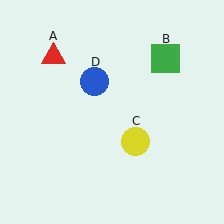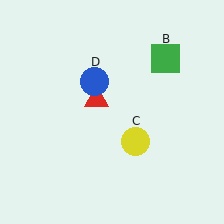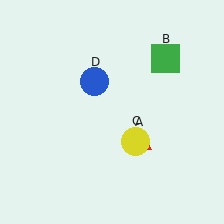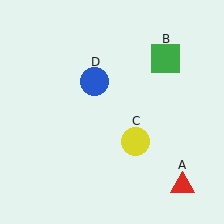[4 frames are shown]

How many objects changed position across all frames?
1 object changed position: red triangle (object A).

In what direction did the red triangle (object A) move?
The red triangle (object A) moved down and to the right.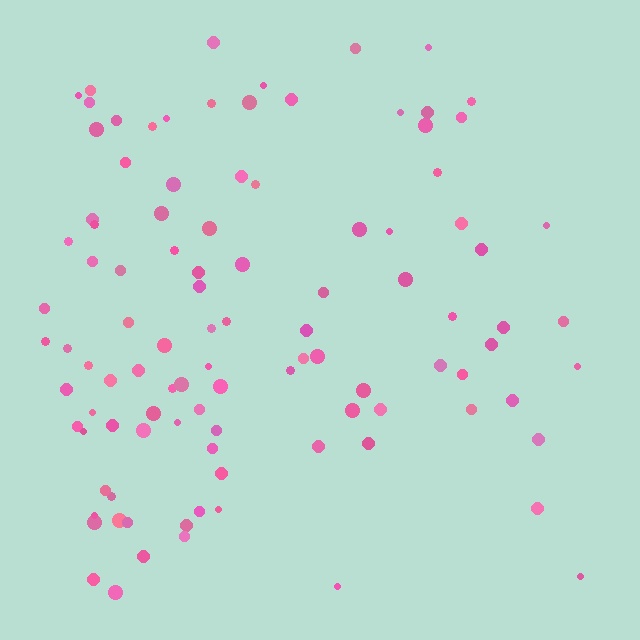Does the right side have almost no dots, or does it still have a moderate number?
Still a moderate number, just noticeably fewer than the left.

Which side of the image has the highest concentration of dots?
The left.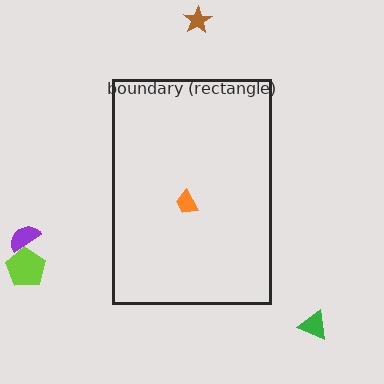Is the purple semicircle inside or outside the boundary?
Outside.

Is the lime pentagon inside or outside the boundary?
Outside.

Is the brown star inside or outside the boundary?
Outside.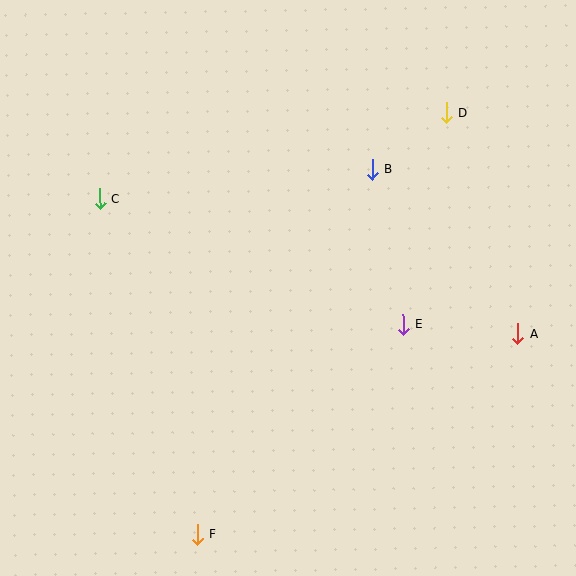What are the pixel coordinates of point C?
Point C is at (100, 199).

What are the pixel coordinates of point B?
Point B is at (372, 169).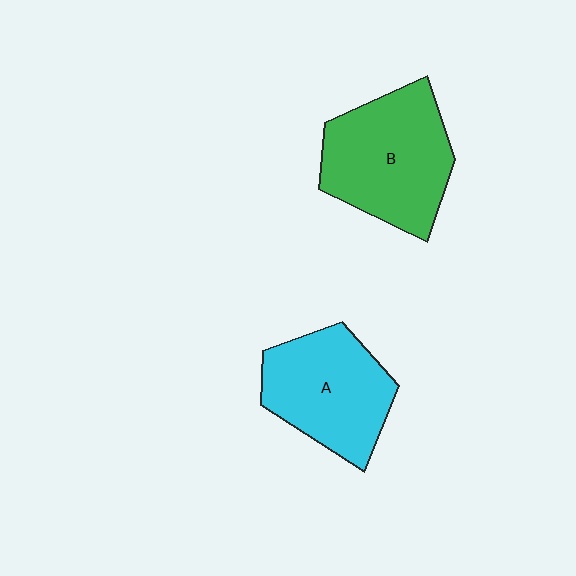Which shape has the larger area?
Shape B (green).